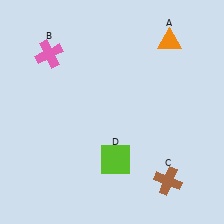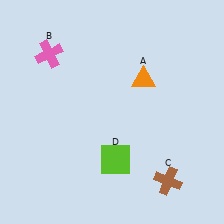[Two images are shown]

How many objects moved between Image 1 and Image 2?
1 object moved between the two images.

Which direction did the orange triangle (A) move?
The orange triangle (A) moved down.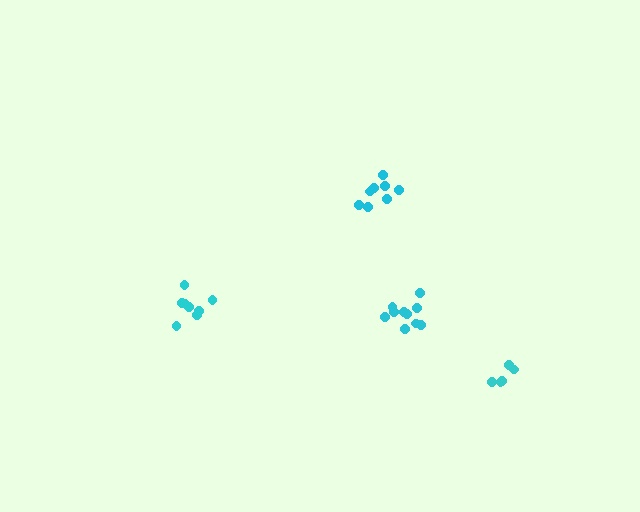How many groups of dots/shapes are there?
There are 4 groups.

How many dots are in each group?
Group 1: 5 dots, Group 2: 8 dots, Group 3: 8 dots, Group 4: 10 dots (31 total).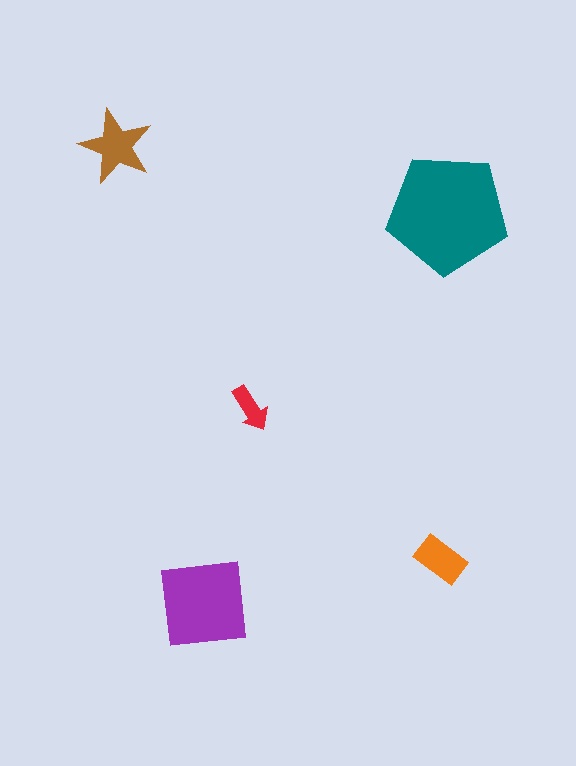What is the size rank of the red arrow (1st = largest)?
5th.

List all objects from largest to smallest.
The teal pentagon, the purple square, the brown star, the orange rectangle, the red arrow.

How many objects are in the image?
There are 5 objects in the image.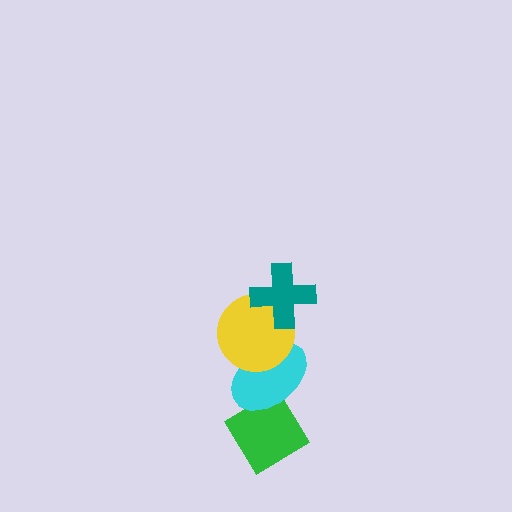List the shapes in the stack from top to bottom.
From top to bottom: the teal cross, the yellow circle, the cyan ellipse, the green diamond.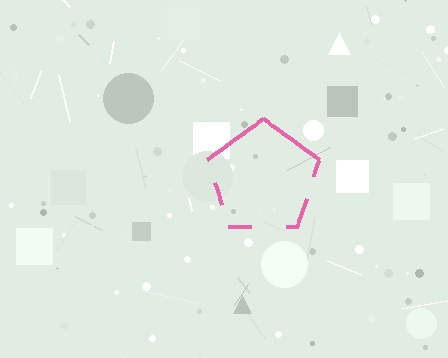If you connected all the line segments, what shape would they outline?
They would outline a pentagon.